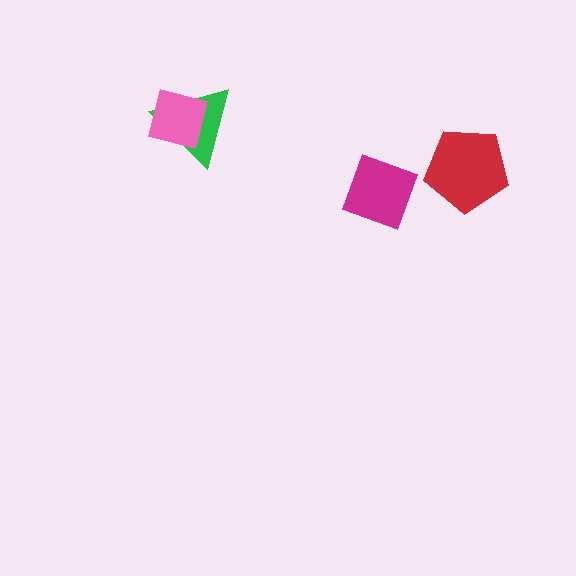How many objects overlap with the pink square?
1 object overlaps with the pink square.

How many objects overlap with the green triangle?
1 object overlaps with the green triangle.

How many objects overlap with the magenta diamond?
0 objects overlap with the magenta diamond.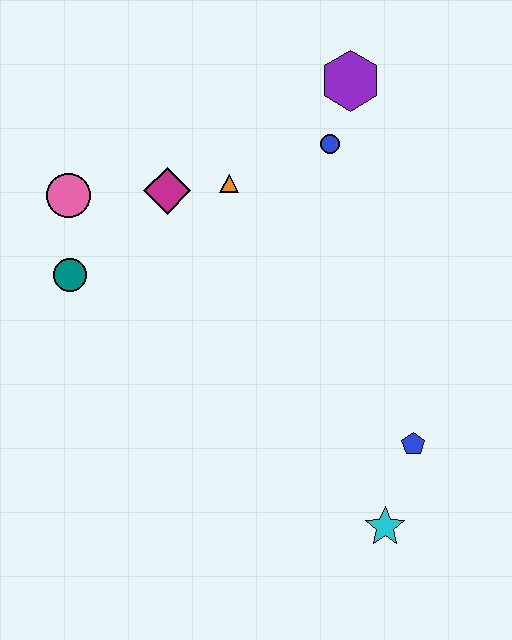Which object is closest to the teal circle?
The pink circle is closest to the teal circle.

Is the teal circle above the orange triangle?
No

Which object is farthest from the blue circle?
The cyan star is farthest from the blue circle.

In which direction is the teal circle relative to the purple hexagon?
The teal circle is to the left of the purple hexagon.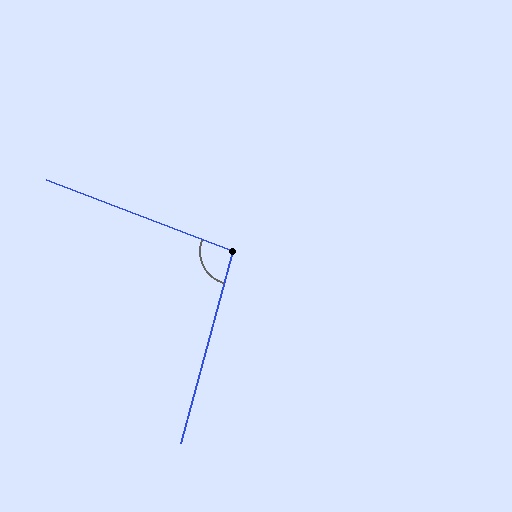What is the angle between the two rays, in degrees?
Approximately 96 degrees.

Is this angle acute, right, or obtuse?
It is obtuse.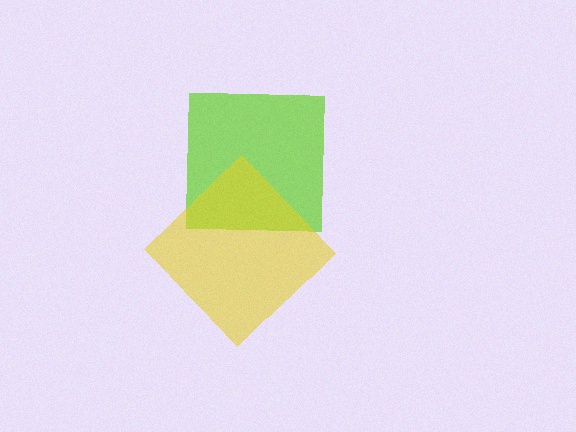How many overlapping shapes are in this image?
There are 2 overlapping shapes in the image.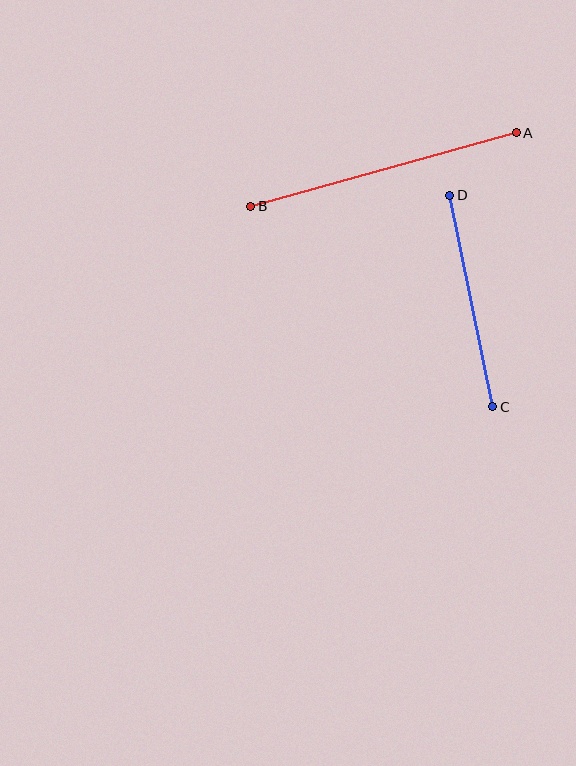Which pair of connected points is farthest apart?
Points A and B are farthest apart.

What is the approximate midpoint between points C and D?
The midpoint is at approximately (471, 301) pixels.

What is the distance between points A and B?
The distance is approximately 275 pixels.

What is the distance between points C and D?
The distance is approximately 216 pixels.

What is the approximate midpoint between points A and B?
The midpoint is at approximately (383, 169) pixels.